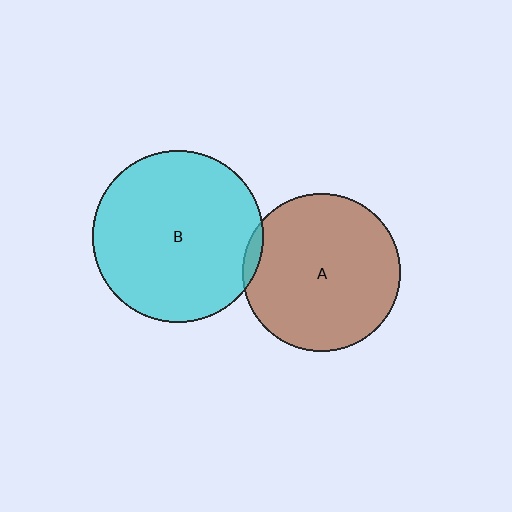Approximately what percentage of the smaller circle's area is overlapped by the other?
Approximately 5%.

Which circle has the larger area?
Circle B (cyan).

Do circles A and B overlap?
Yes.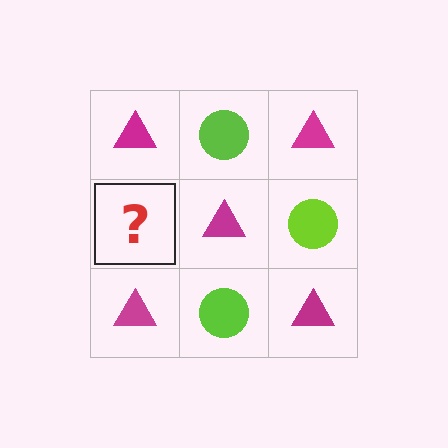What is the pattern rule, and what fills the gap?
The rule is that it alternates magenta triangle and lime circle in a checkerboard pattern. The gap should be filled with a lime circle.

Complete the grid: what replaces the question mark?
The question mark should be replaced with a lime circle.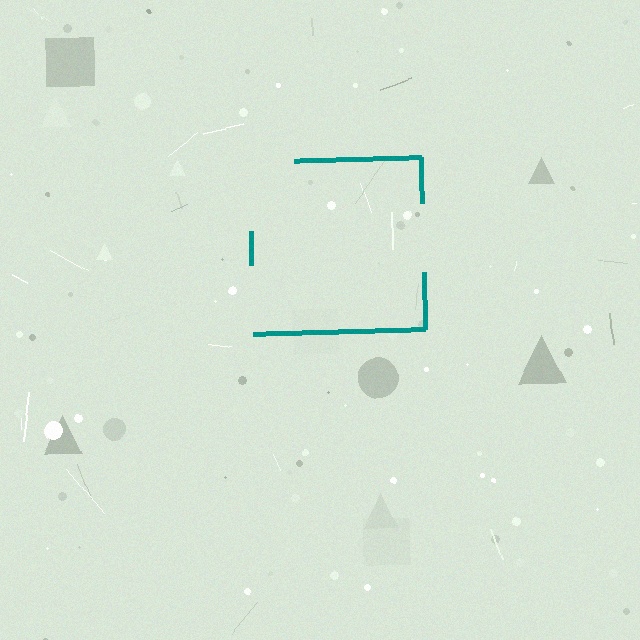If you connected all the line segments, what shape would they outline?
They would outline a square.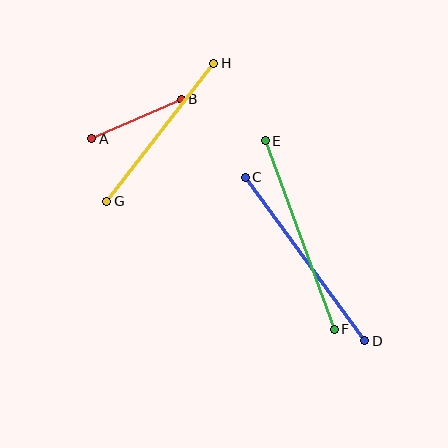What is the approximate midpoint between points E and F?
The midpoint is at approximately (300, 235) pixels.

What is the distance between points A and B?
The distance is approximately 98 pixels.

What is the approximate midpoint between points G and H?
The midpoint is at approximately (160, 132) pixels.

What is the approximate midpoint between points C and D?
The midpoint is at approximately (305, 259) pixels.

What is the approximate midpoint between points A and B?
The midpoint is at approximately (136, 119) pixels.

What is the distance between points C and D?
The distance is approximately 202 pixels.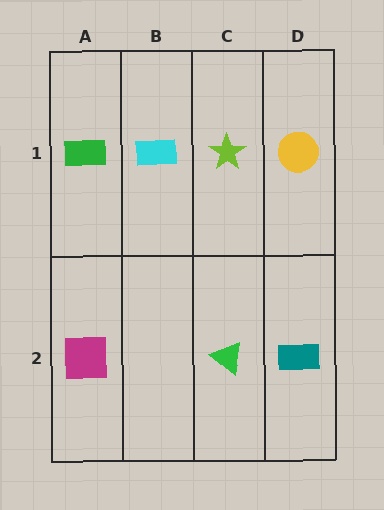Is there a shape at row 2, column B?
No, that cell is empty.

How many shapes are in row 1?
4 shapes.